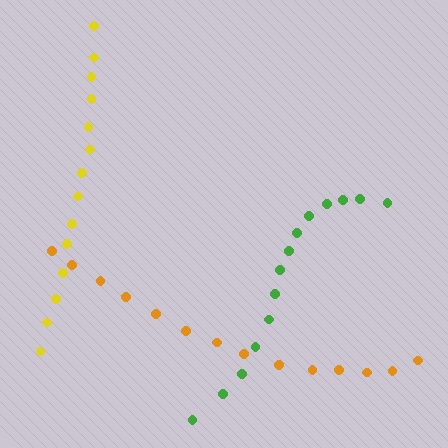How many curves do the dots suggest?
There are 3 distinct paths.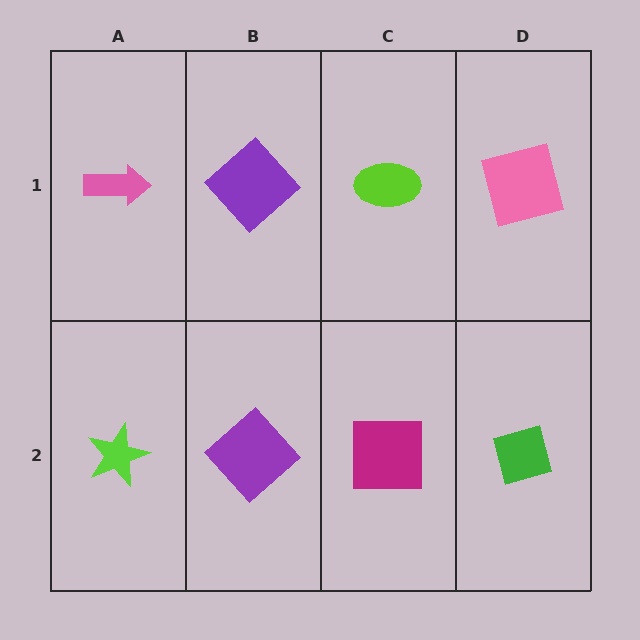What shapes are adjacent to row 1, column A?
A lime star (row 2, column A), a purple diamond (row 1, column B).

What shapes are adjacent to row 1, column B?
A purple diamond (row 2, column B), a pink arrow (row 1, column A), a lime ellipse (row 1, column C).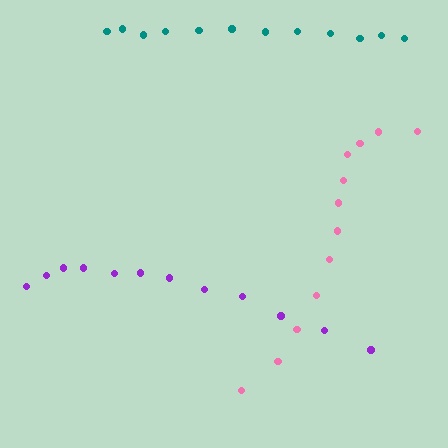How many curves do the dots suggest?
There are 3 distinct paths.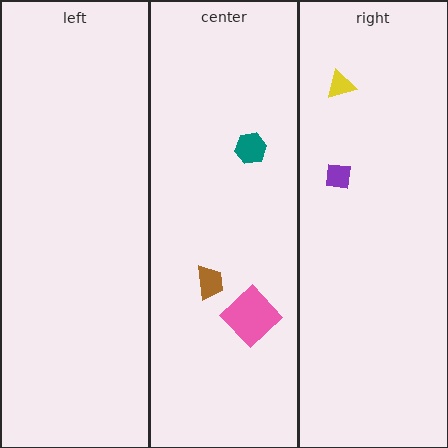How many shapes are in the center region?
3.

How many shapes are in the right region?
2.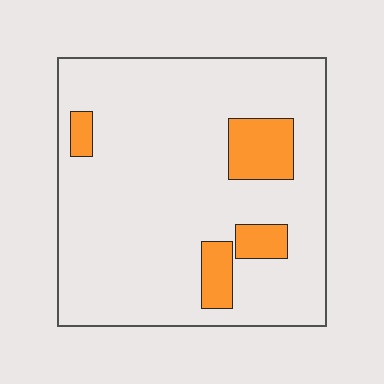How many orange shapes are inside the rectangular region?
4.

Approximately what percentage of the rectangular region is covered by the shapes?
Approximately 15%.